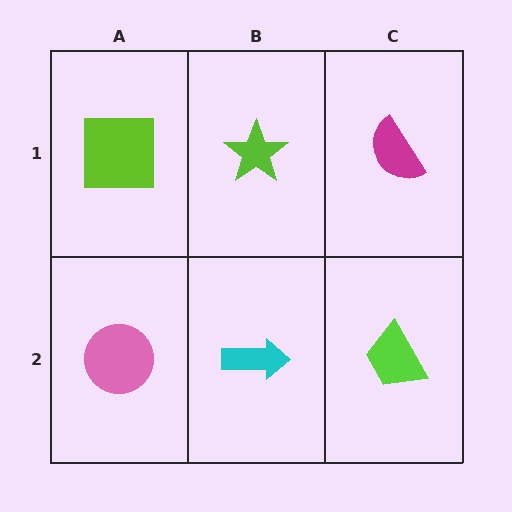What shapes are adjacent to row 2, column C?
A magenta semicircle (row 1, column C), a cyan arrow (row 2, column B).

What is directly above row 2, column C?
A magenta semicircle.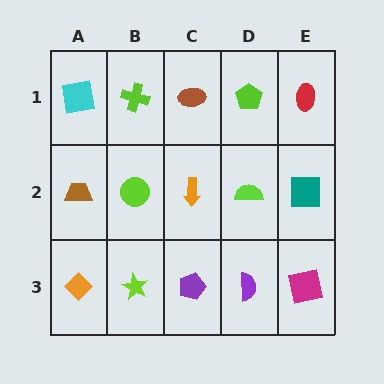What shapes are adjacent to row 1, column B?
A lime circle (row 2, column B), a cyan square (row 1, column A), a brown ellipse (row 1, column C).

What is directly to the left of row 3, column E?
A purple semicircle.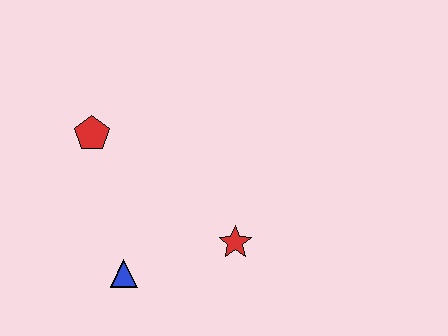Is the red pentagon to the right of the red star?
No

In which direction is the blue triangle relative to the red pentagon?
The blue triangle is below the red pentagon.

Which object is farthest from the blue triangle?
The red pentagon is farthest from the blue triangle.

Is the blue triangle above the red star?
No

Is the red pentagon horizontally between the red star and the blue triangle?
No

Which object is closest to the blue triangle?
The red star is closest to the blue triangle.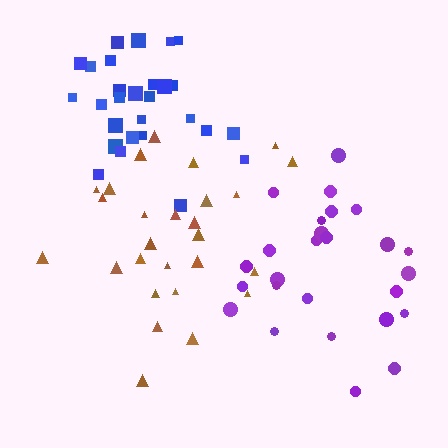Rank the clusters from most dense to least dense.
blue, brown, purple.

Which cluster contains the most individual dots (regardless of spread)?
Blue (28).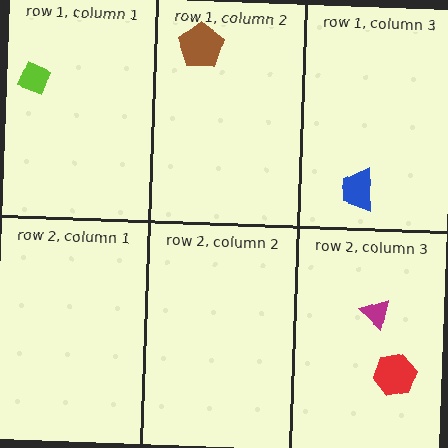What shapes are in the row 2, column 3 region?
The red hexagon, the magenta triangle.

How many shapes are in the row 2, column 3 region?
2.